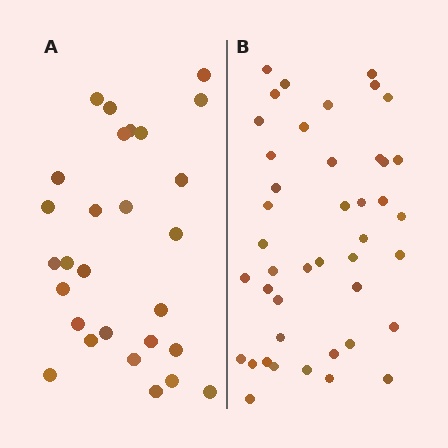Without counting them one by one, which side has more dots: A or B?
Region B (the right region) has more dots.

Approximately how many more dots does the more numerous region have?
Region B has approximately 15 more dots than region A.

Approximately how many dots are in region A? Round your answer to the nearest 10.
About 30 dots. (The exact count is 28, which rounds to 30.)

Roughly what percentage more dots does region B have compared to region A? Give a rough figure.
About 55% more.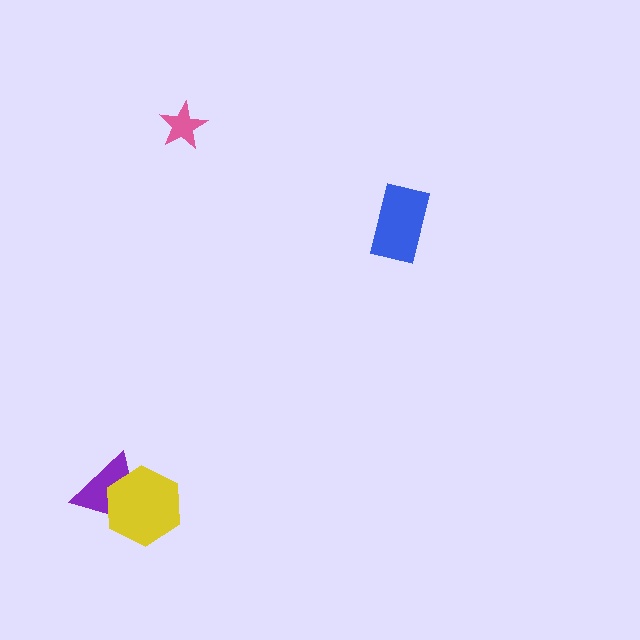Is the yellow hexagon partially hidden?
No, no other shape covers it.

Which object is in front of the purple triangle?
The yellow hexagon is in front of the purple triangle.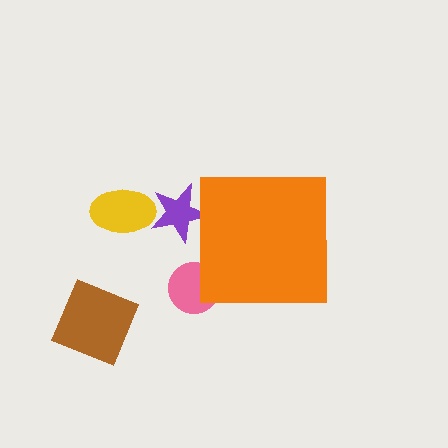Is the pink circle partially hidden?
Yes, the pink circle is partially hidden behind the orange square.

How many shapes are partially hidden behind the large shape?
2 shapes are partially hidden.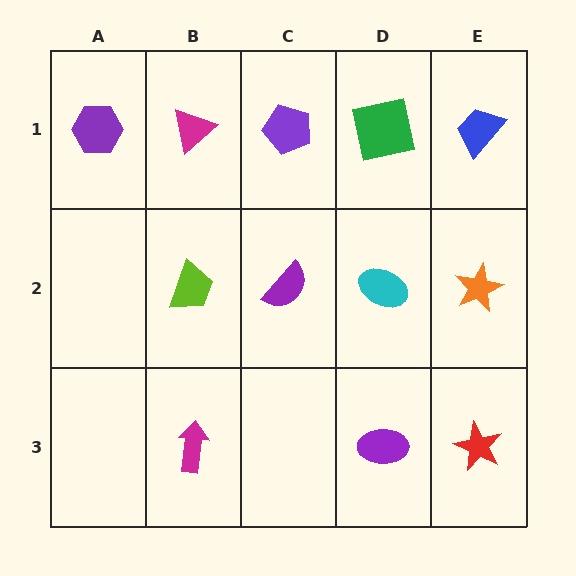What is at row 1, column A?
A purple hexagon.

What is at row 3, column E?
A red star.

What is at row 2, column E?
An orange star.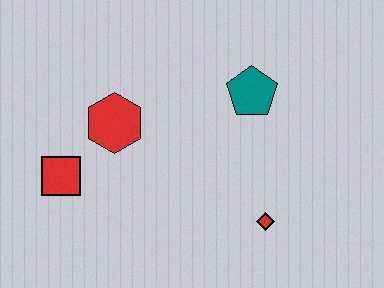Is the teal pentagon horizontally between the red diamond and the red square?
Yes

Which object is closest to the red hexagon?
The red square is closest to the red hexagon.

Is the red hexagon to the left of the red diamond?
Yes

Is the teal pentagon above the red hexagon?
Yes